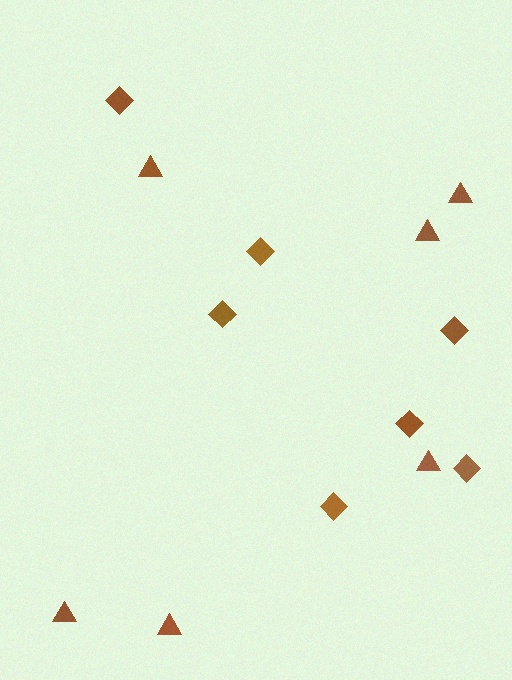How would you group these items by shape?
There are 2 groups: one group of triangles (6) and one group of diamonds (7).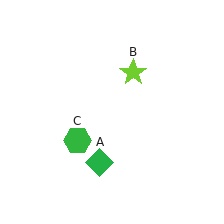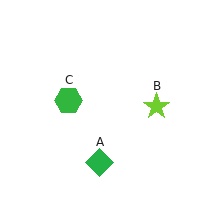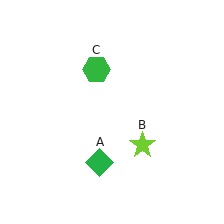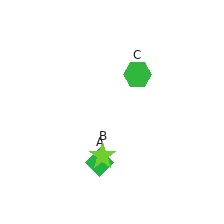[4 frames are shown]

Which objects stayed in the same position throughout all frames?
Green diamond (object A) remained stationary.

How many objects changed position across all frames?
2 objects changed position: lime star (object B), green hexagon (object C).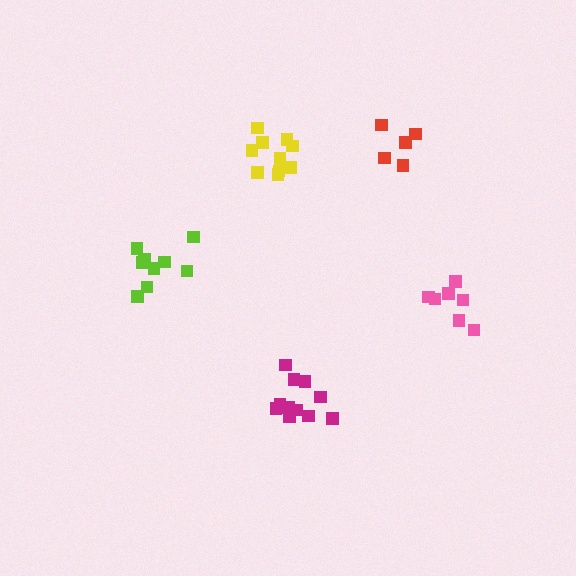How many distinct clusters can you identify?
There are 5 distinct clusters.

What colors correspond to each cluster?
The clusters are colored: lime, pink, red, magenta, yellow.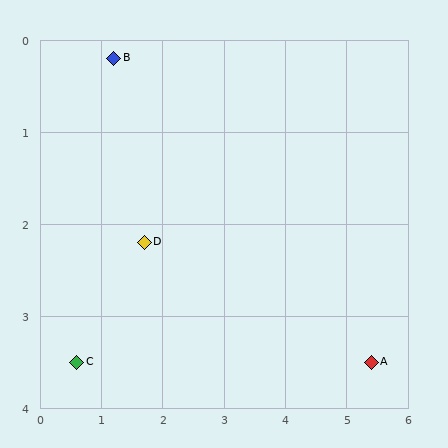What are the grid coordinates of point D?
Point D is at approximately (1.7, 2.2).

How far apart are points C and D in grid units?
Points C and D are about 1.7 grid units apart.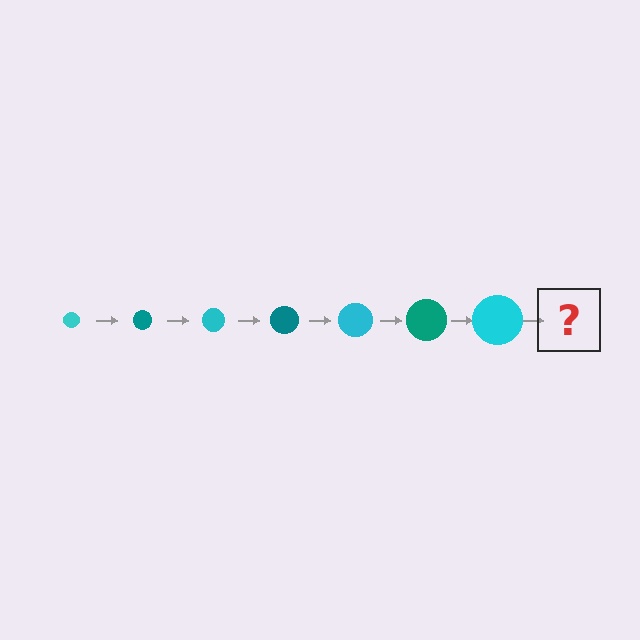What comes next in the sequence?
The next element should be a teal circle, larger than the previous one.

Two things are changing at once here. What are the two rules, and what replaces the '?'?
The two rules are that the circle grows larger each step and the color cycles through cyan and teal. The '?' should be a teal circle, larger than the previous one.